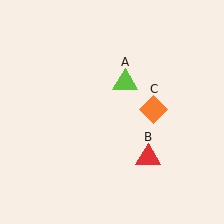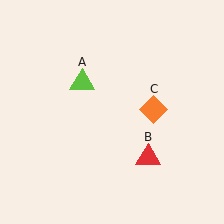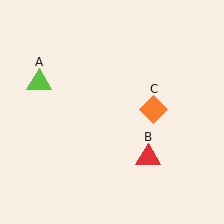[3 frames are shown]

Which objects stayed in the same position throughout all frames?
Red triangle (object B) and orange diamond (object C) remained stationary.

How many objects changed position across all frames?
1 object changed position: lime triangle (object A).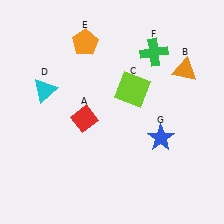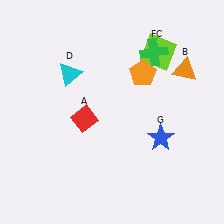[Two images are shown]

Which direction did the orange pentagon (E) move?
The orange pentagon (E) moved right.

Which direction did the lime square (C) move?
The lime square (C) moved up.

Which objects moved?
The objects that moved are: the lime square (C), the cyan triangle (D), the orange pentagon (E).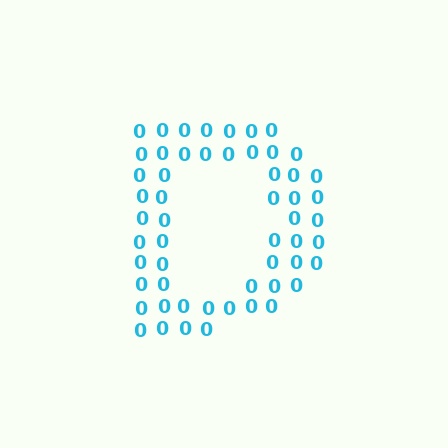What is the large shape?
The large shape is the letter D.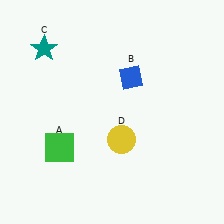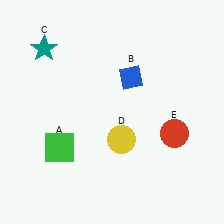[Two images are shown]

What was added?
A red circle (E) was added in Image 2.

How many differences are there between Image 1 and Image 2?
There is 1 difference between the two images.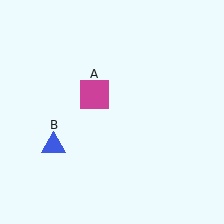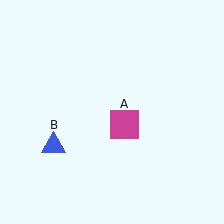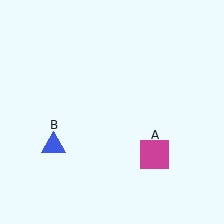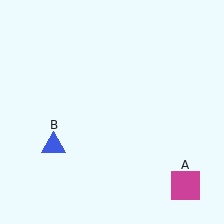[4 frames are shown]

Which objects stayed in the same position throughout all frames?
Blue triangle (object B) remained stationary.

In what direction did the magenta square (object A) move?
The magenta square (object A) moved down and to the right.